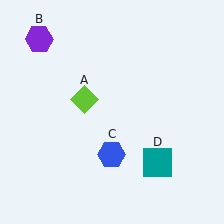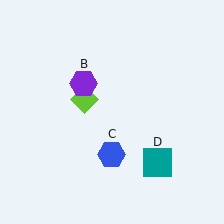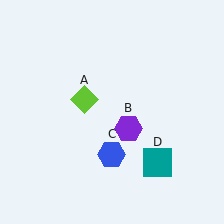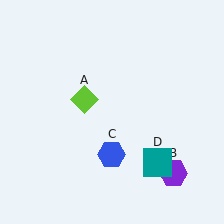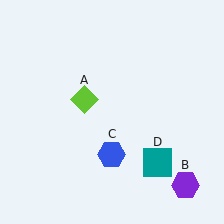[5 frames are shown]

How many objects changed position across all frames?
1 object changed position: purple hexagon (object B).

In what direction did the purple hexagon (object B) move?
The purple hexagon (object B) moved down and to the right.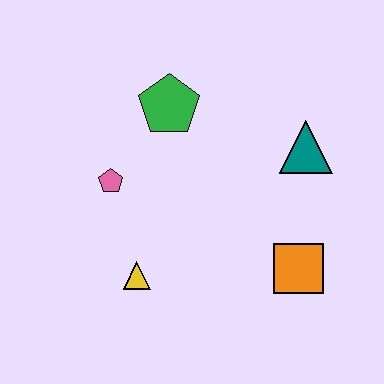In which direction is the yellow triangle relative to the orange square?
The yellow triangle is to the left of the orange square.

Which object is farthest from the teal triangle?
The yellow triangle is farthest from the teal triangle.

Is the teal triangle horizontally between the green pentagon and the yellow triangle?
No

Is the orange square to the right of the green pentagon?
Yes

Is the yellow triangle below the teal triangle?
Yes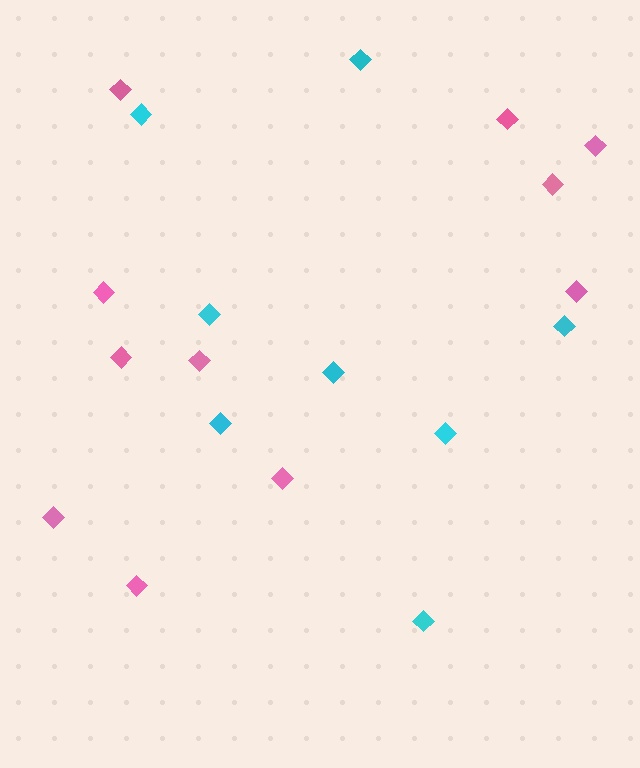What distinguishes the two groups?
There are 2 groups: one group of pink diamonds (11) and one group of cyan diamonds (8).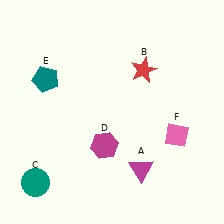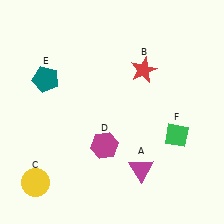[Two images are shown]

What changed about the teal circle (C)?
In Image 1, C is teal. In Image 2, it changed to yellow.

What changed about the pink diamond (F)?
In Image 1, F is pink. In Image 2, it changed to green.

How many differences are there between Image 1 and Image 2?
There are 2 differences between the two images.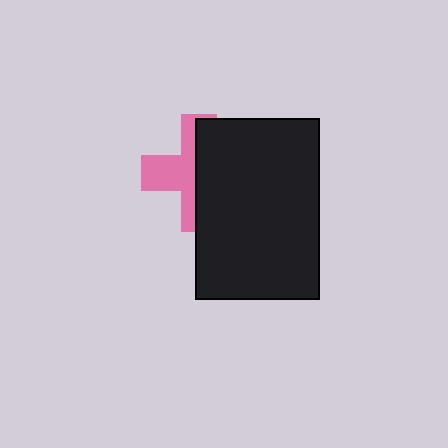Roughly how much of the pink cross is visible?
A small part of it is visible (roughly 45%).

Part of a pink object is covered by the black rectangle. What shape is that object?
It is a cross.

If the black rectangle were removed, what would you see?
You would see the complete pink cross.